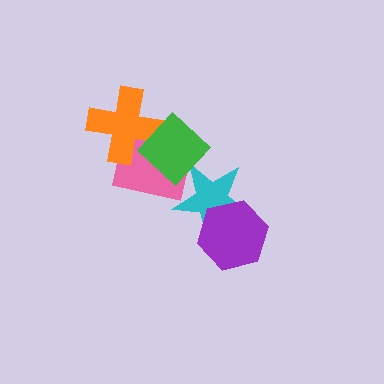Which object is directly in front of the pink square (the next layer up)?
The orange cross is directly in front of the pink square.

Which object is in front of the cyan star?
The purple hexagon is in front of the cyan star.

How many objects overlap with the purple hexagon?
1 object overlaps with the purple hexagon.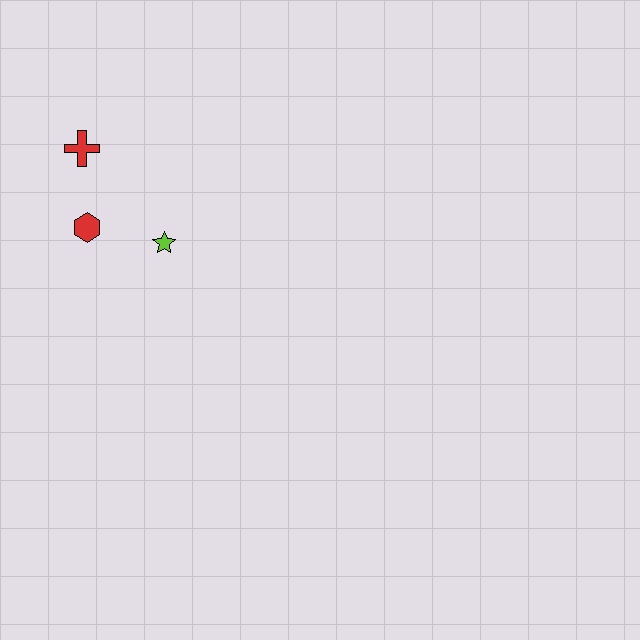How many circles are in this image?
There are no circles.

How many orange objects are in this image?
There are no orange objects.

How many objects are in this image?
There are 3 objects.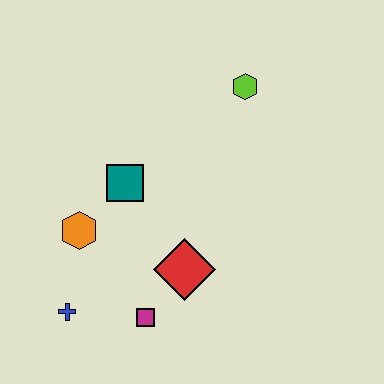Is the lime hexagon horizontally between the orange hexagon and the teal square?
No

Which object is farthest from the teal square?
The lime hexagon is farthest from the teal square.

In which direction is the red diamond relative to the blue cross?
The red diamond is to the right of the blue cross.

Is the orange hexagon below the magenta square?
No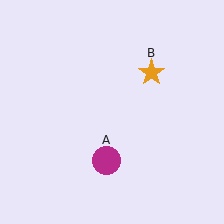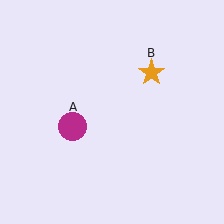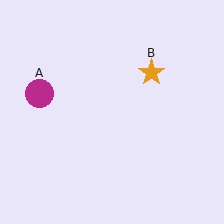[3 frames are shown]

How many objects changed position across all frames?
1 object changed position: magenta circle (object A).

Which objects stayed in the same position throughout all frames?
Orange star (object B) remained stationary.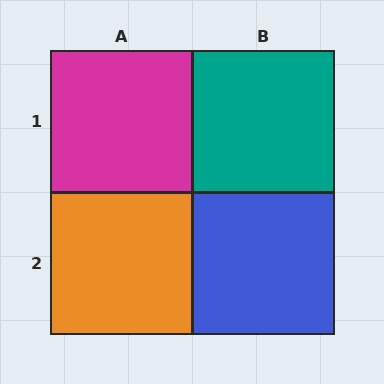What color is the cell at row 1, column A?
Magenta.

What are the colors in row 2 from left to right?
Orange, blue.